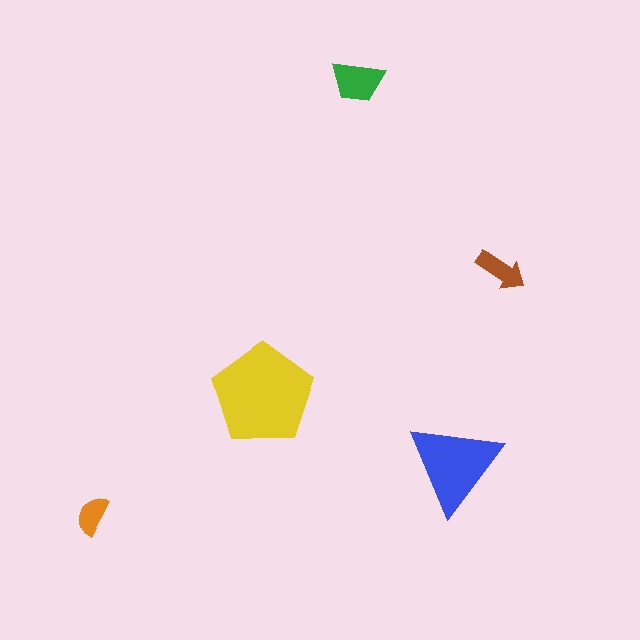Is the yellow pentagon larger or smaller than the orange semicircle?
Larger.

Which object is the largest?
The yellow pentagon.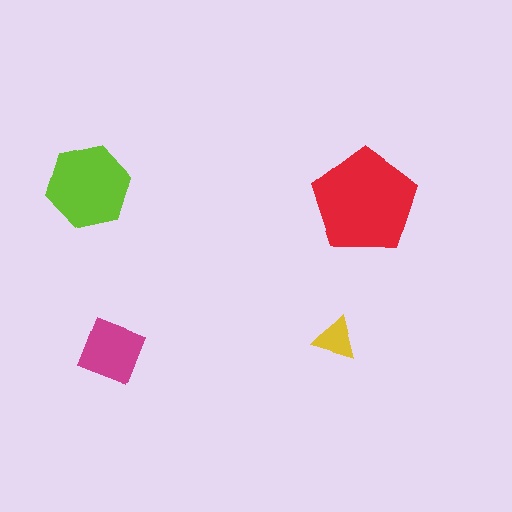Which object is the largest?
The red pentagon.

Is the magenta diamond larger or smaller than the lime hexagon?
Smaller.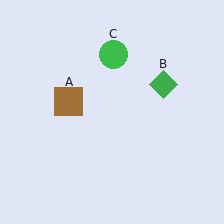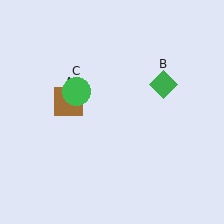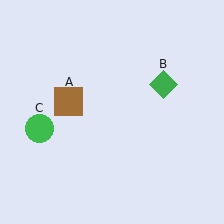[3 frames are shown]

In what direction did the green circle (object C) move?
The green circle (object C) moved down and to the left.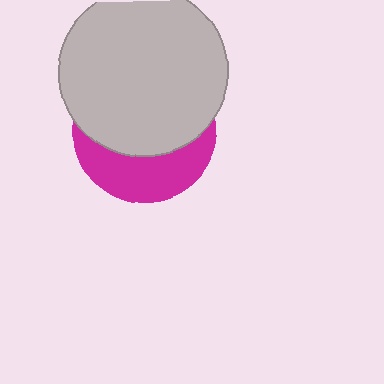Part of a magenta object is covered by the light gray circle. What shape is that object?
It is a circle.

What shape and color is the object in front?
The object in front is a light gray circle.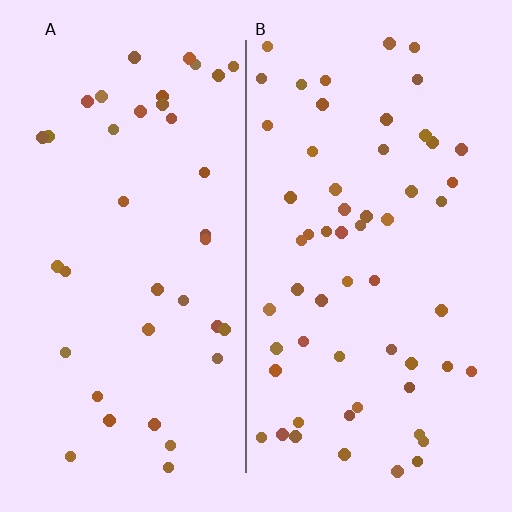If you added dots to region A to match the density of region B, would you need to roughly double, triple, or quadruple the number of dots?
Approximately double.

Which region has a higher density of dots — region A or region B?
B (the right).